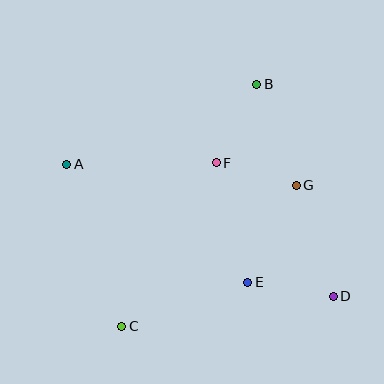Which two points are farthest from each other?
Points A and D are farthest from each other.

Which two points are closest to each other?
Points F and G are closest to each other.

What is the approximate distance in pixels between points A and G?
The distance between A and G is approximately 231 pixels.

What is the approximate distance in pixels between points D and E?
The distance between D and E is approximately 87 pixels.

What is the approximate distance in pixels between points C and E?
The distance between C and E is approximately 133 pixels.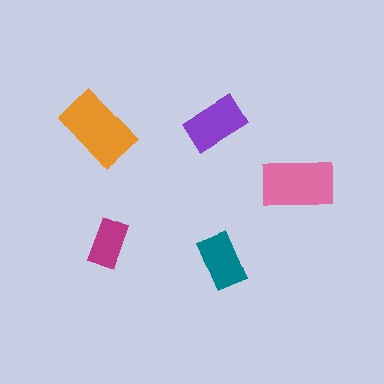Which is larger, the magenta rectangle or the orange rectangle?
The orange one.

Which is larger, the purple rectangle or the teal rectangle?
The purple one.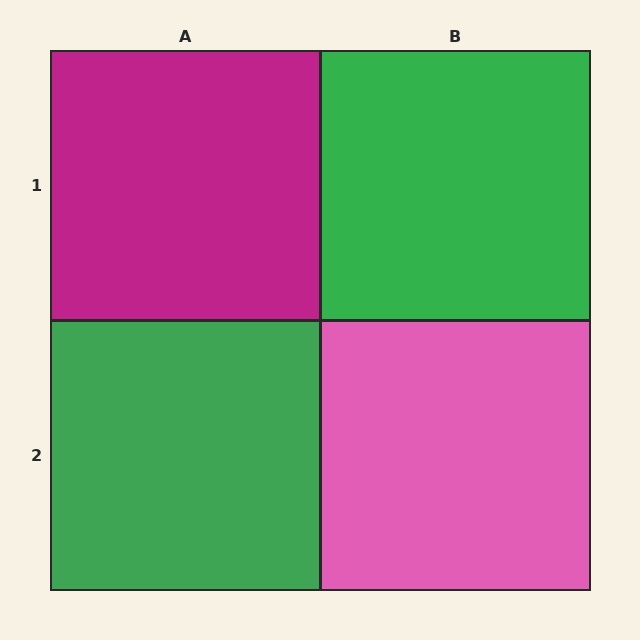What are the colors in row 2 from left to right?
Green, pink.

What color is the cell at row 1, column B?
Green.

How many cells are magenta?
1 cell is magenta.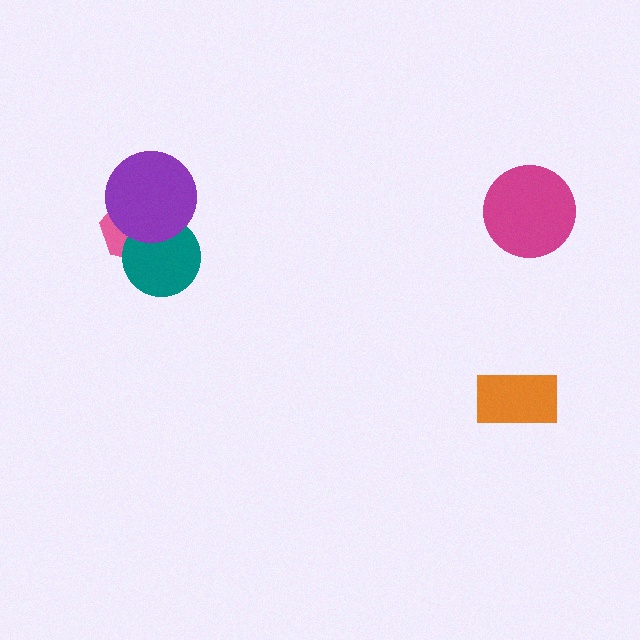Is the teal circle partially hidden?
Yes, it is partially covered by another shape.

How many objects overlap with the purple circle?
2 objects overlap with the purple circle.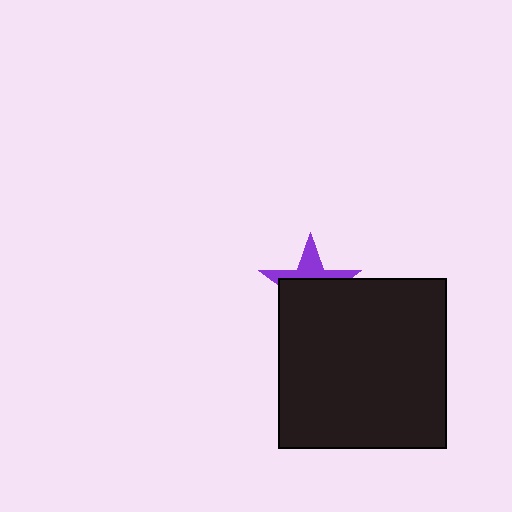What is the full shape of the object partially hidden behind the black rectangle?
The partially hidden object is a purple star.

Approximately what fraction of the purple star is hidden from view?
Roughly 63% of the purple star is hidden behind the black rectangle.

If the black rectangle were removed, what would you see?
You would see the complete purple star.